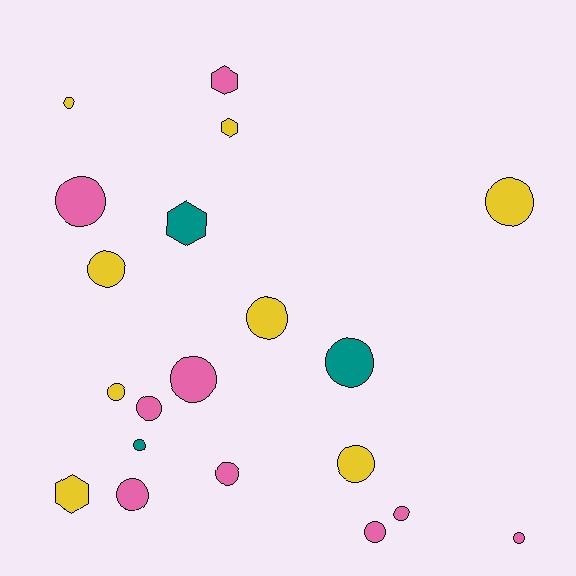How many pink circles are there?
There are 8 pink circles.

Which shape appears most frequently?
Circle, with 16 objects.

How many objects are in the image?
There are 20 objects.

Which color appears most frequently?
Pink, with 9 objects.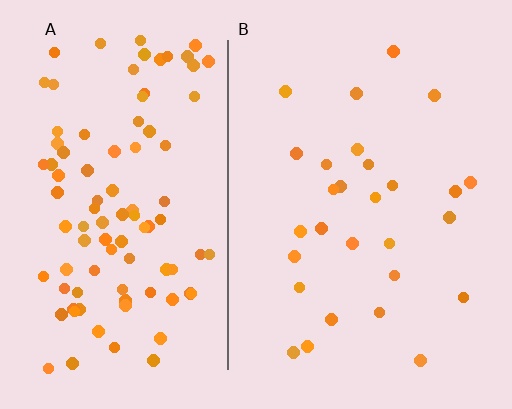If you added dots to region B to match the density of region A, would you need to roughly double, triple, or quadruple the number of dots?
Approximately triple.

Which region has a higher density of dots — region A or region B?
A (the left).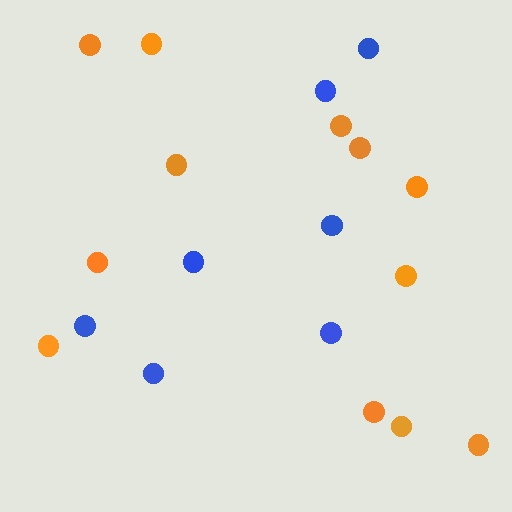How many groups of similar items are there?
There are 2 groups: one group of orange circles (12) and one group of blue circles (7).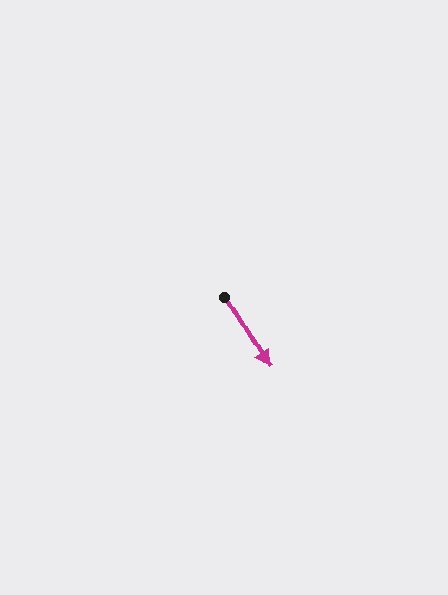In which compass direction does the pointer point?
Southeast.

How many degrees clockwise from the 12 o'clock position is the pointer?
Approximately 149 degrees.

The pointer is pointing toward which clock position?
Roughly 5 o'clock.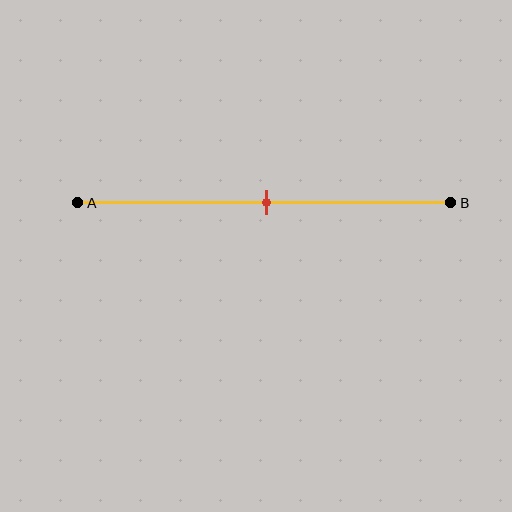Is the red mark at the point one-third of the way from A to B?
No, the mark is at about 50% from A, not at the 33% one-third point.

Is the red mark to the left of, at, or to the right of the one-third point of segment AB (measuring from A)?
The red mark is to the right of the one-third point of segment AB.